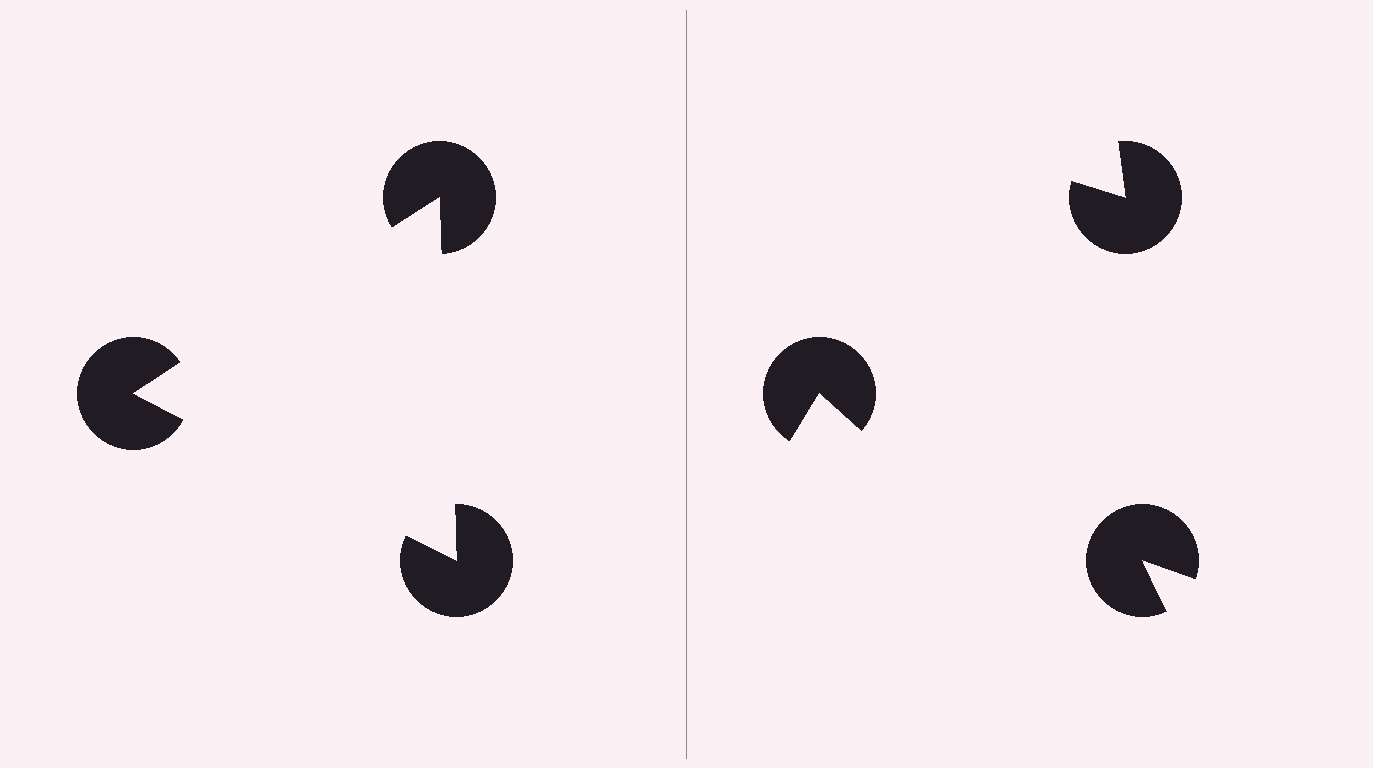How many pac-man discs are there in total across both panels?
6 — 3 on each side.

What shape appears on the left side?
An illusory triangle.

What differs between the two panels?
The pac-man discs are positioned identically on both sides; only the wedge orientations differ. On the left they align to a triangle; on the right they are misaligned.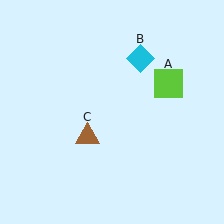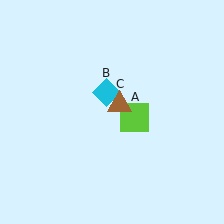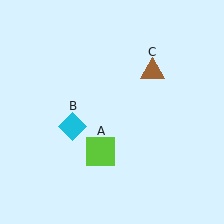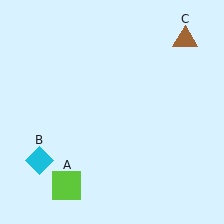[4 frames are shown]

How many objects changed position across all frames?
3 objects changed position: lime square (object A), cyan diamond (object B), brown triangle (object C).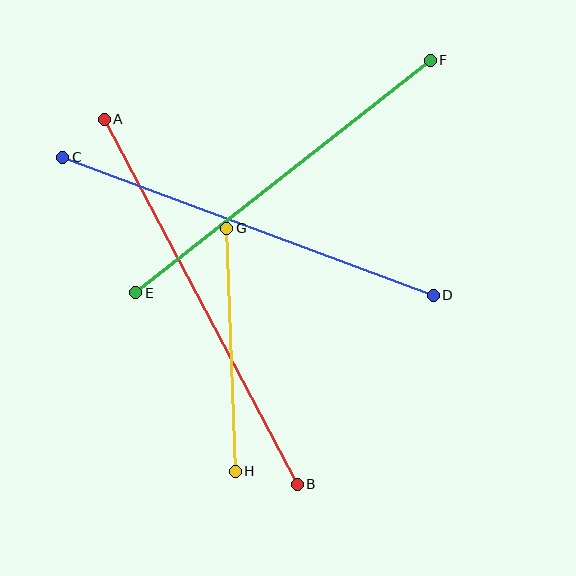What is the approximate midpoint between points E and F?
The midpoint is at approximately (283, 176) pixels.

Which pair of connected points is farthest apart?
Points A and B are farthest apart.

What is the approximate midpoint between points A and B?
The midpoint is at approximately (201, 302) pixels.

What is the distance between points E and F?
The distance is approximately 375 pixels.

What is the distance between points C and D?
The distance is approximately 396 pixels.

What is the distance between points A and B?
The distance is approximately 413 pixels.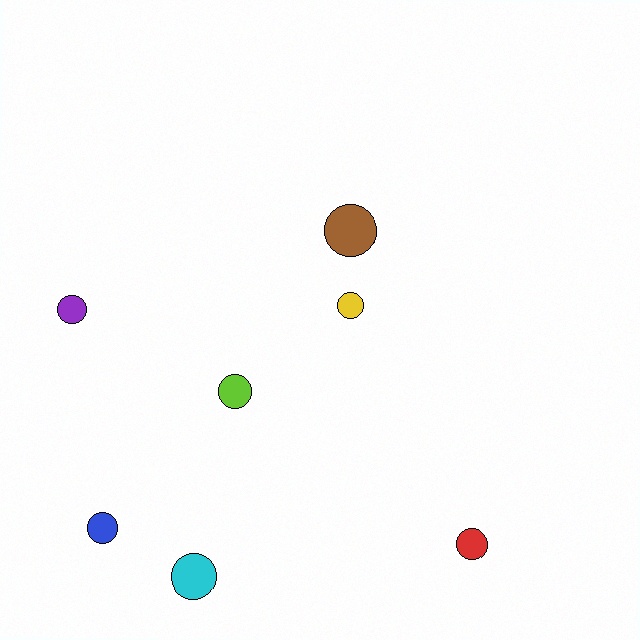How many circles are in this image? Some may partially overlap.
There are 7 circles.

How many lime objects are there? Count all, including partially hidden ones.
There is 1 lime object.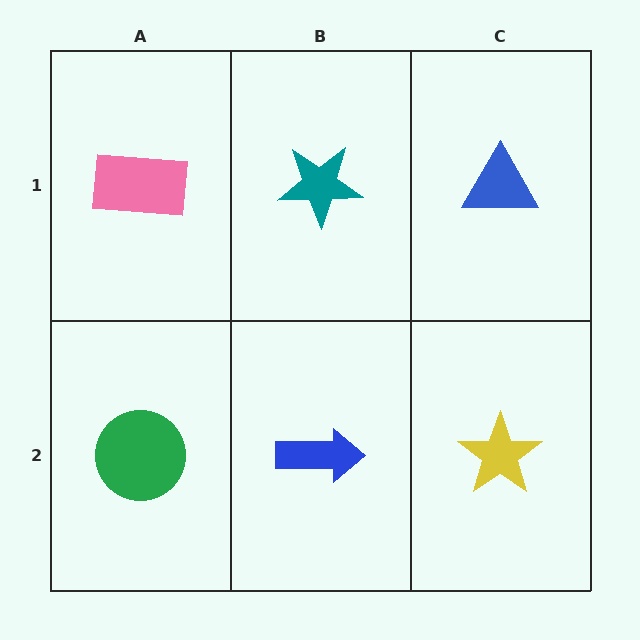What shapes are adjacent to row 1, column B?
A blue arrow (row 2, column B), a pink rectangle (row 1, column A), a blue triangle (row 1, column C).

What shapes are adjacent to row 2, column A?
A pink rectangle (row 1, column A), a blue arrow (row 2, column B).